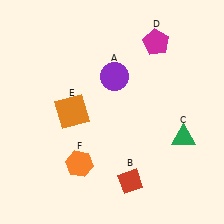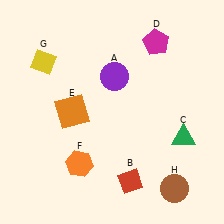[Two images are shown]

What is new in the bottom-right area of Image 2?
A brown circle (H) was added in the bottom-right area of Image 2.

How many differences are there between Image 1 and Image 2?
There are 2 differences between the two images.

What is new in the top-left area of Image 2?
A yellow diamond (G) was added in the top-left area of Image 2.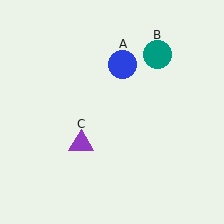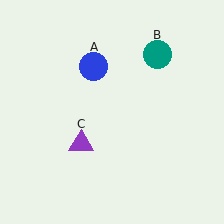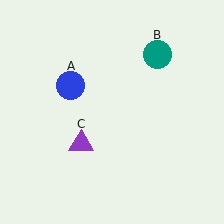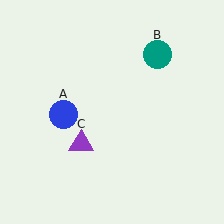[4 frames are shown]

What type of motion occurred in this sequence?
The blue circle (object A) rotated counterclockwise around the center of the scene.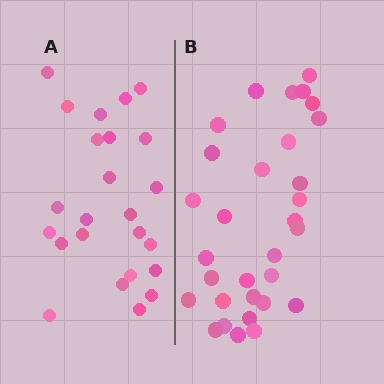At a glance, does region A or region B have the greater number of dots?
Region B (the right region) has more dots.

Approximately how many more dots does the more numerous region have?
Region B has roughly 8 or so more dots than region A.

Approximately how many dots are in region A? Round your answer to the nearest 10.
About 20 dots. (The exact count is 24, which rounds to 20.)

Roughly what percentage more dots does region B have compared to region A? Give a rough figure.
About 30% more.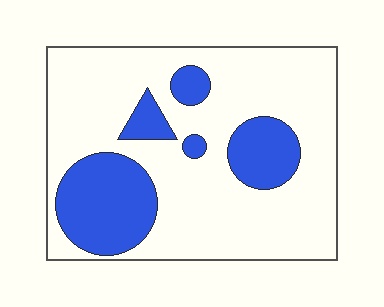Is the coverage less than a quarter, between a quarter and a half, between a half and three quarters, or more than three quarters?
Between a quarter and a half.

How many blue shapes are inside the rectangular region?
5.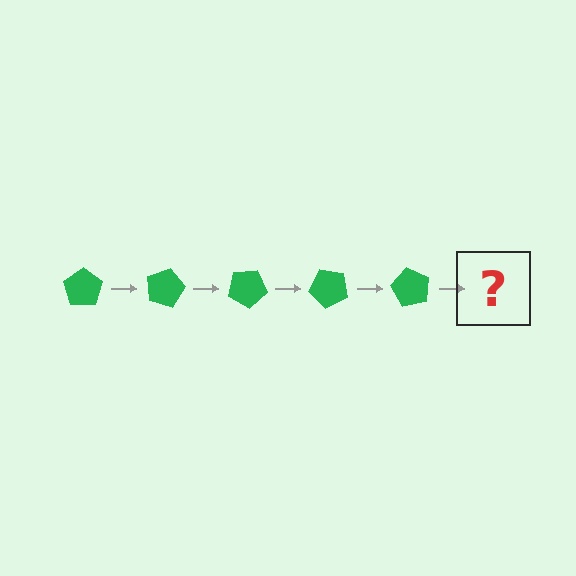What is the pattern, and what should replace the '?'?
The pattern is that the pentagon rotates 15 degrees each step. The '?' should be a green pentagon rotated 75 degrees.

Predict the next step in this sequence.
The next step is a green pentagon rotated 75 degrees.